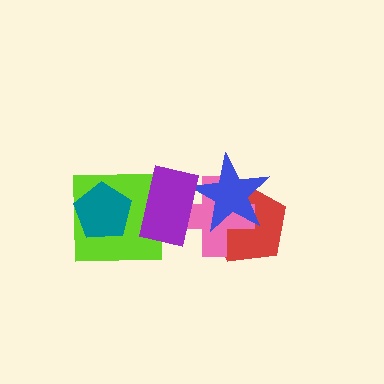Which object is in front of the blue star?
The purple rectangle is in front of the blue star.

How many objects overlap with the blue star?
3 objects overlap with the blue star.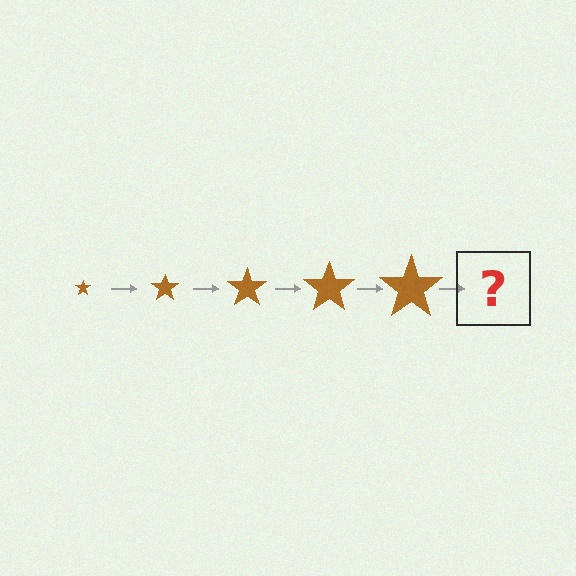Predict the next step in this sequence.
The next step is a brown star, larger than the previous one.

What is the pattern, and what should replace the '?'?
The pattern is that the star gets progressively larger each step. The '?' should be a brown star, larger than the previous one.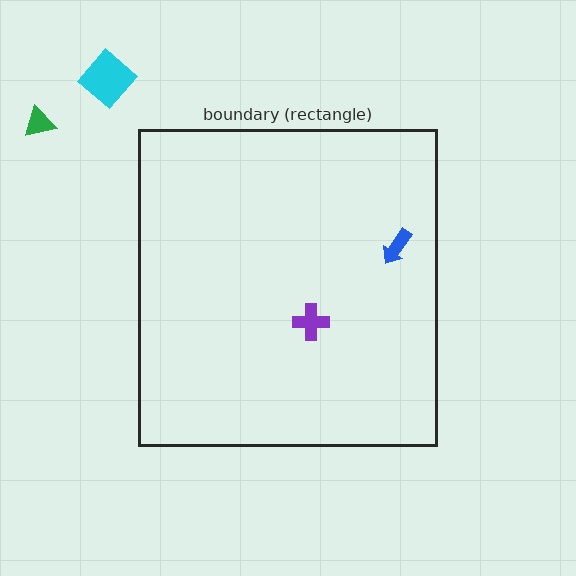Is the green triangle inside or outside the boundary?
Outside.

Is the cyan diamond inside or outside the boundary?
Outside.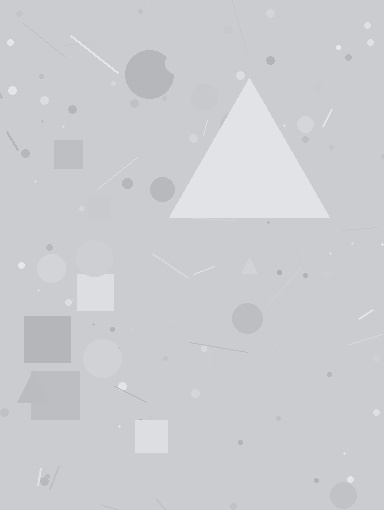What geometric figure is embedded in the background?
A triangle is embedded in the background.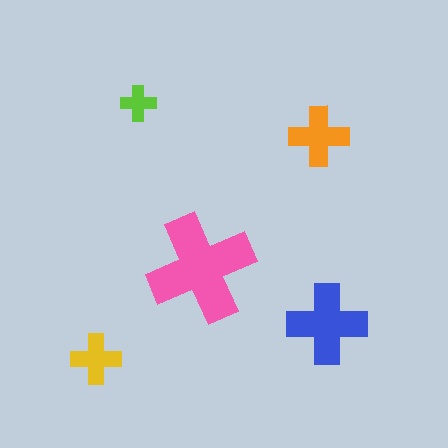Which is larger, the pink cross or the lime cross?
The pink one.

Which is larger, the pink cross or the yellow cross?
The pink one.